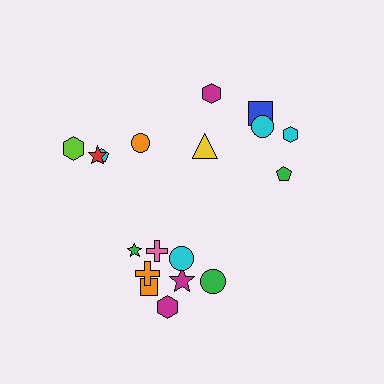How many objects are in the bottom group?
There are 8 objects.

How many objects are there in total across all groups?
There are 18 objects.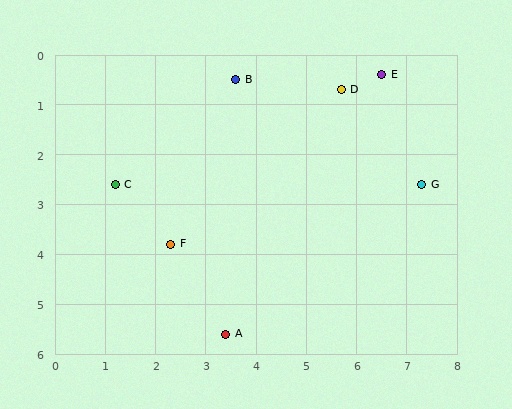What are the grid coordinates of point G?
Point G is at approximately (7.3, 2.6).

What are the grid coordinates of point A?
Point A is at approximately (3.4, 5.6).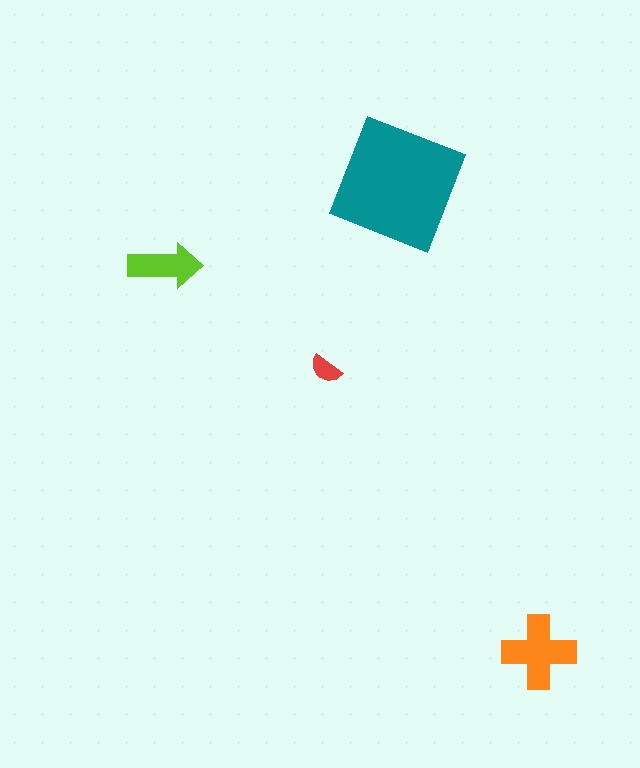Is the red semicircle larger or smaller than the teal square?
Smaller.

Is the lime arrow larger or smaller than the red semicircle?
Larger.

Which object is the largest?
The teal square.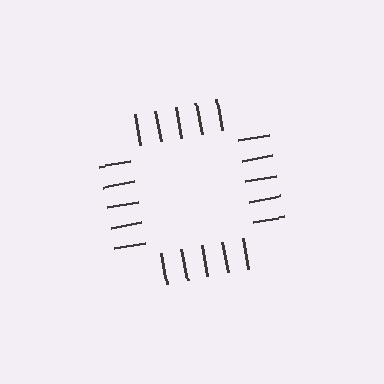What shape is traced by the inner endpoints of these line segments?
An illusory square — the line segments terminate on its edges but no continuous stroke is drawn.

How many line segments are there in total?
20 — 5 along each of the 4 edges.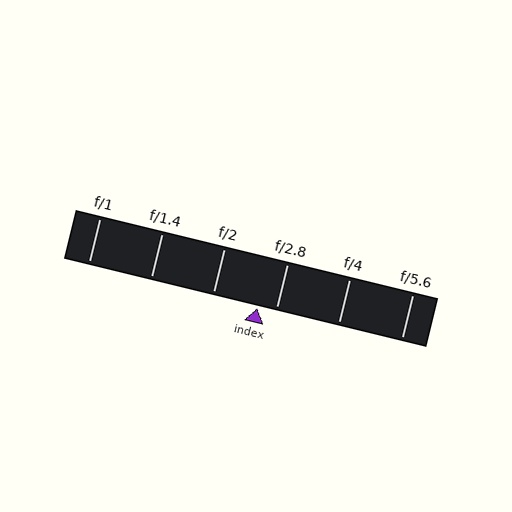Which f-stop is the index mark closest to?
The index mark is closest to f/2.8.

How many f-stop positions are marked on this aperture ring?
There are 6 f-stop positions marked.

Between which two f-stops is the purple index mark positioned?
The index mark is between f/2 and f/2.8.